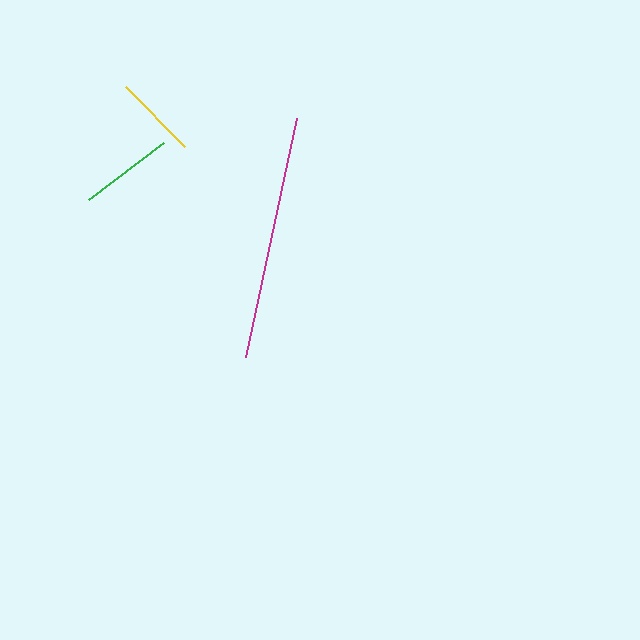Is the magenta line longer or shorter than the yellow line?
The magenta line is longer than the yellow line.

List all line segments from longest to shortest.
From longest to shortest: magenta, green, yellow.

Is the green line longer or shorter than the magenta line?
The magenta line is longer than the green line.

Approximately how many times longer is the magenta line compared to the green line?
The magenta line is approximately 2.6 times the length of the green line.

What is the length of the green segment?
The green segment is approximately 94 pixels long.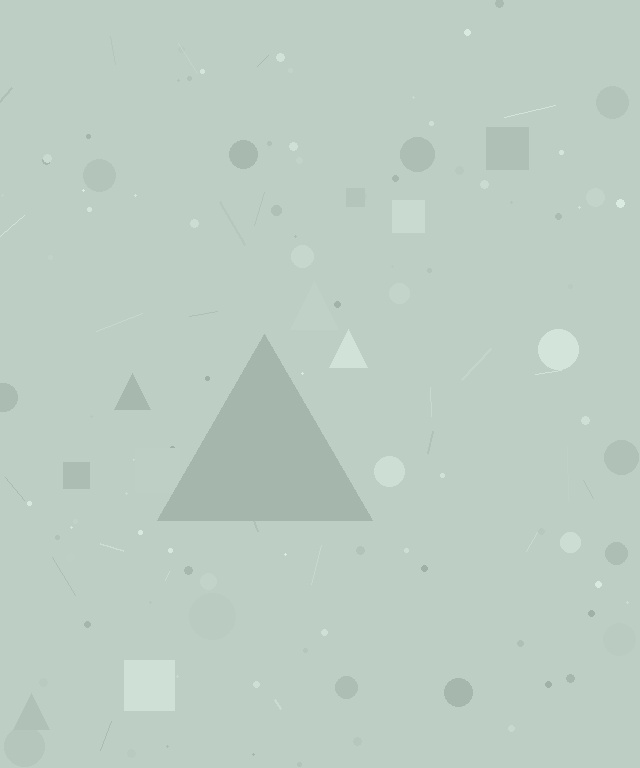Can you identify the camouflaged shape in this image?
The camouflaged shape is a triangle.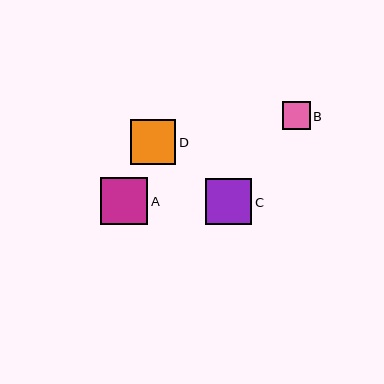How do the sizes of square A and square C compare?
Square A and square C are approximately the same size.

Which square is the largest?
Square A is the largest with a size of approximately 47 pixels.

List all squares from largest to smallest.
From largest to smallest: A, C, D, B.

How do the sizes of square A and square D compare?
Square A and square D are approximately the same size.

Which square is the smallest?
Square B is the smallest with a size of approximately 28 pixels.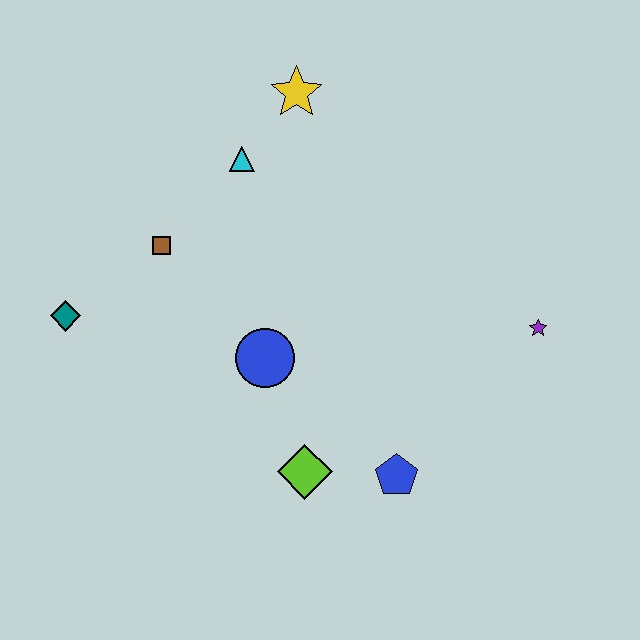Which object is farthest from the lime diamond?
The yellow star is farthest from the lime diamond.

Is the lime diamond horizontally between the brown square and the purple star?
Yes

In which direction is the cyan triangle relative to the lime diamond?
The cyan triangle is above the lime diamond.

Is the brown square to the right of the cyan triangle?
No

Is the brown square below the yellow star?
Yes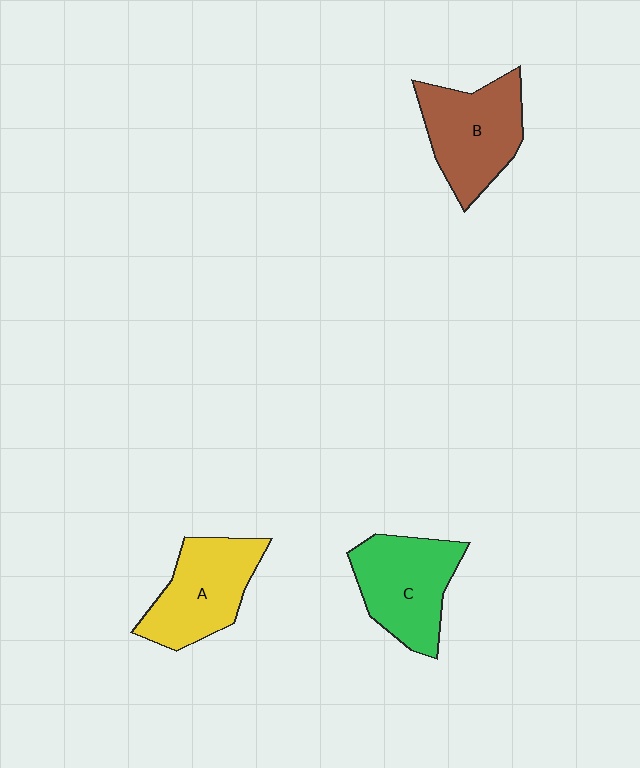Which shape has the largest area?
Shape B (brown).